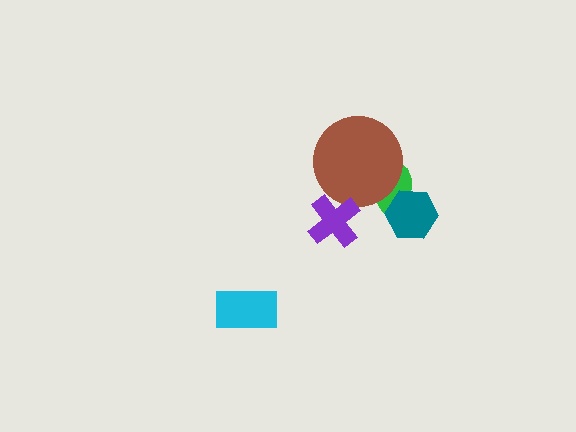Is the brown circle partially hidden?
Yes, it is partially covered by another shape.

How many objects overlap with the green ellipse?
2 objects overlap with the green ellipse.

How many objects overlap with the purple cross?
1 object overlaps with the purple cross.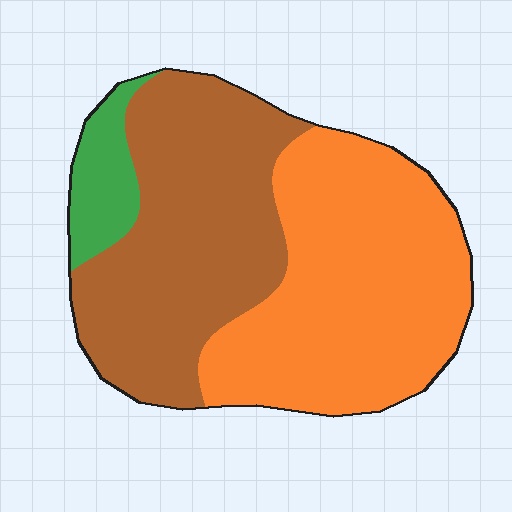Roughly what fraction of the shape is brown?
Brown takes up about two fifths (2/5) of the shape.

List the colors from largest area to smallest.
From largest to smallest: orange, brown, green.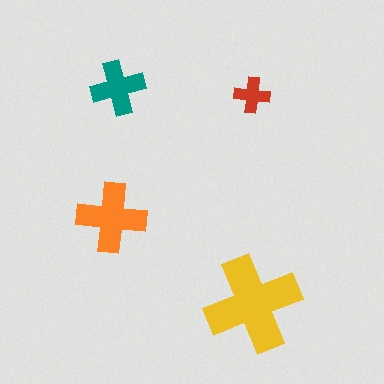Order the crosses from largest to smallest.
the yellow one, the orange one, the teal one, the red one.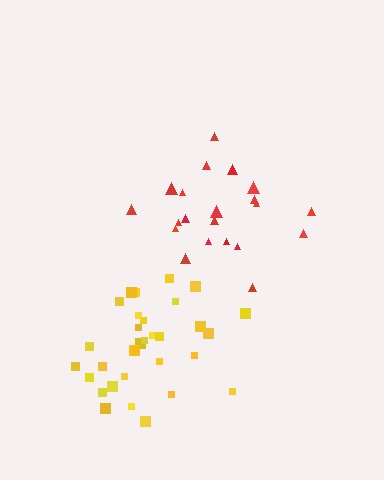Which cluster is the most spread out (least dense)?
Red.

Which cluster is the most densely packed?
Yellow.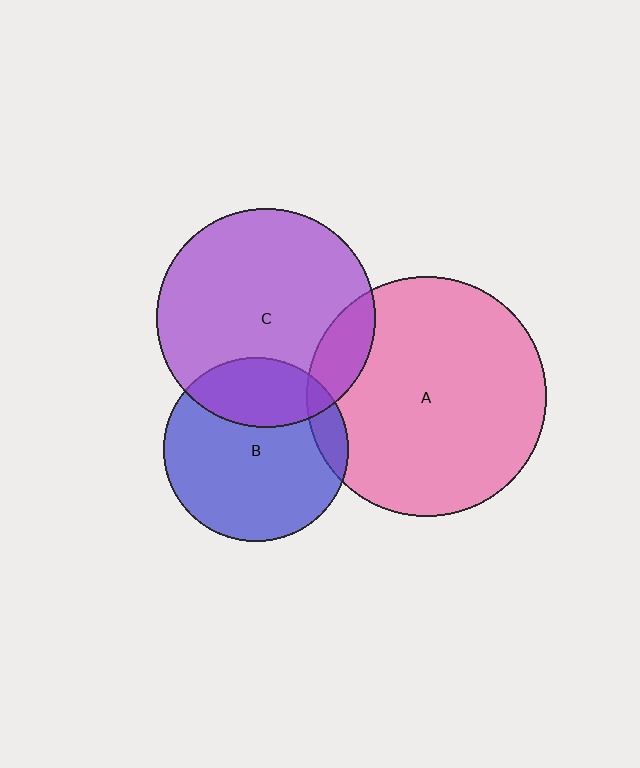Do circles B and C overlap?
Yes.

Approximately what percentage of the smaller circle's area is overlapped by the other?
Approximately 30%.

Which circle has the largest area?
Circle A (pink).